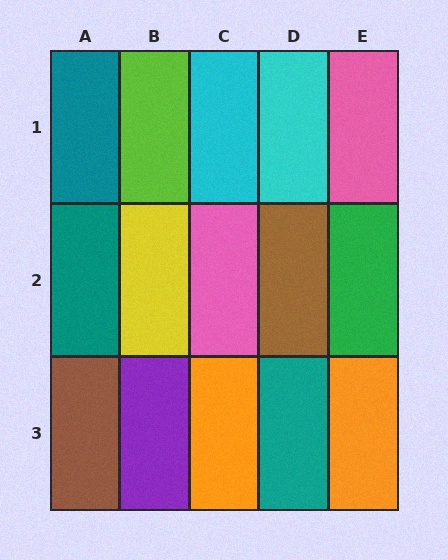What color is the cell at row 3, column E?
Orange.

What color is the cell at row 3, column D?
Teal.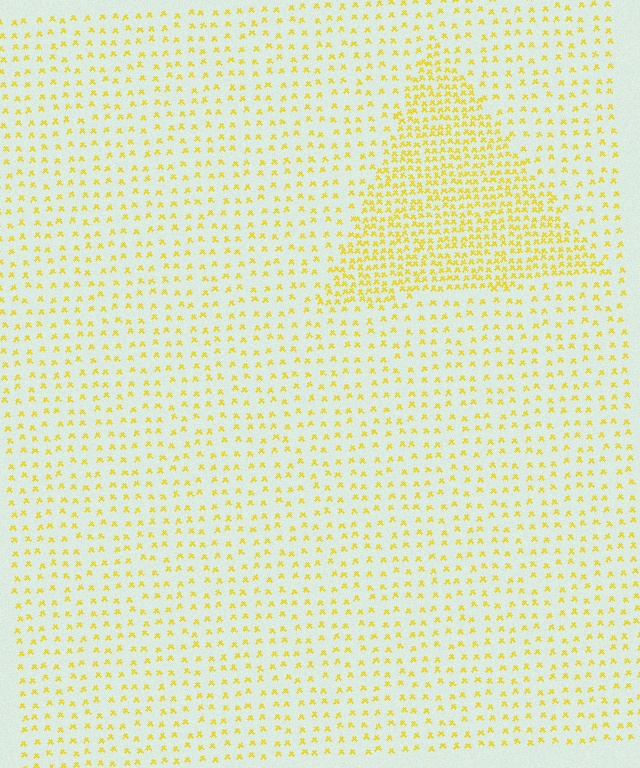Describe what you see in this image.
The image contains small yellow elements arranged at two different densities. A triangle-shaped region is visible where the elements are more densely packed than the surrounding area.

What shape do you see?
I see a triangle.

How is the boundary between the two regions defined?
The boundary is defined by a change in element density (approximately 2.5x ratio). All elements are the same color, size, and shape.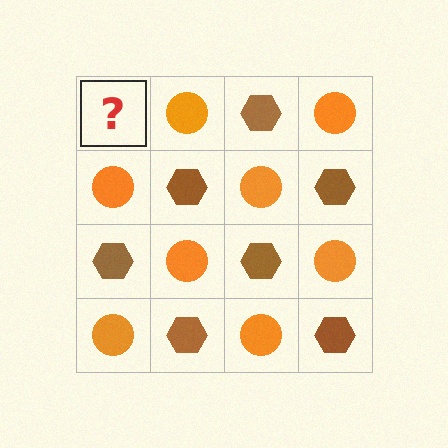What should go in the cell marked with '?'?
The missing cell should contain a brown hexagon.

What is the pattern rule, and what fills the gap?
The rule is that it alternates brown hexagon and orange circle in a checkerboard pattern. The gap should be filled with a brown hexagon.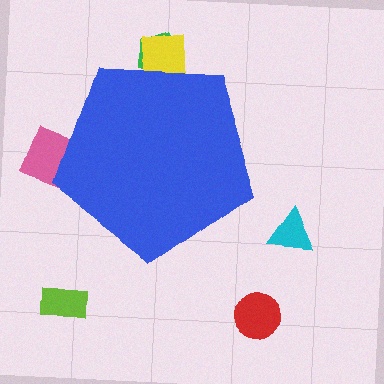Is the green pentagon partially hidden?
Yes, the green pentagon is partially hidden behind the blue pentagon.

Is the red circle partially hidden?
No, the red circle is fully visible.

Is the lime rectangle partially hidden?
No, the lime rectangle is fully visible.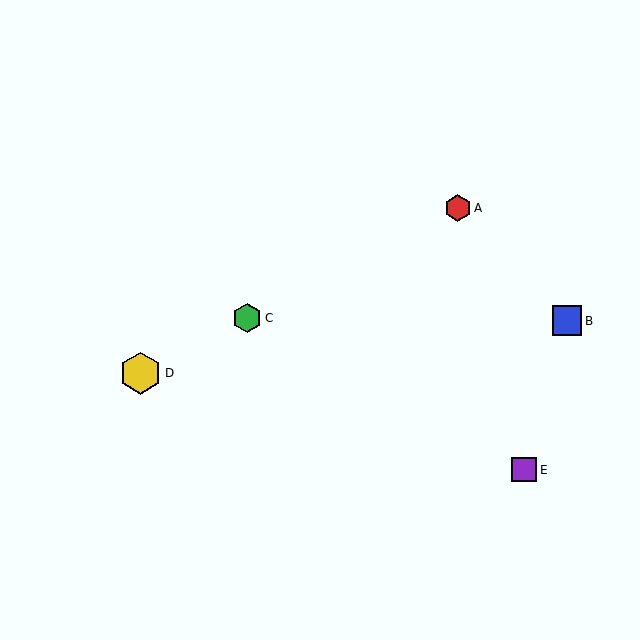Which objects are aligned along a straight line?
Objects A, C, D are aligned along a straight line.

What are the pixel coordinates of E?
Object E is at (524, 470).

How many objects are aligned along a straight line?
3 objects (A, C, D) are aligned along a straight line.